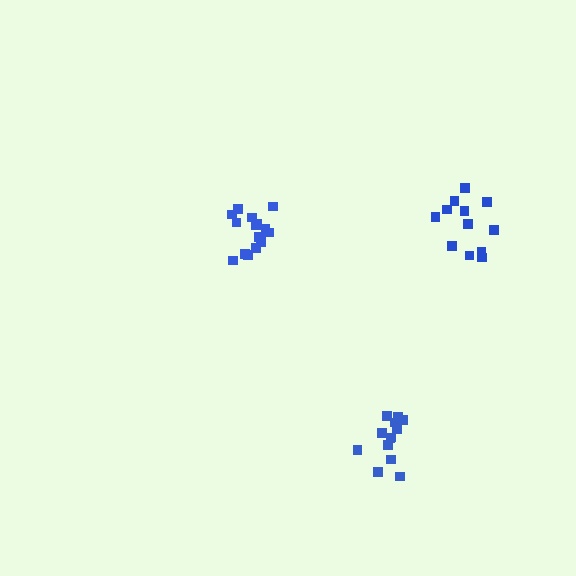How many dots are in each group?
Group 1: 12 dots, Group 2: 13 dots, Group 3: 15 dots (40 total).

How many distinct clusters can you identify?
There are 3 distinct clusters.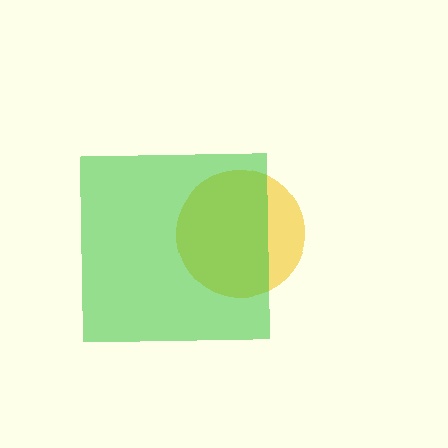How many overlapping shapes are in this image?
There are 2 overlapping shapes in the image.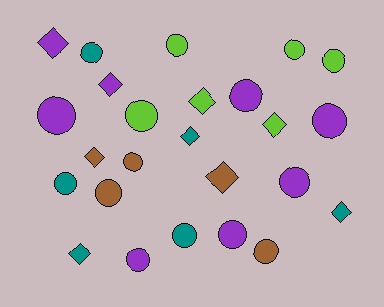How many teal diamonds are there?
There are 3 teal diamonds.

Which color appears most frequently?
Purple, with 8 objects.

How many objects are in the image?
There are 25 objects.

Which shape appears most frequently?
Circle, with 16 objects.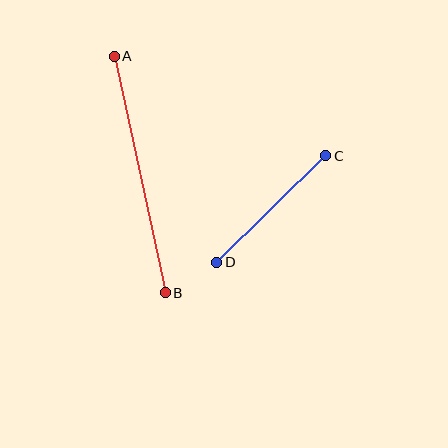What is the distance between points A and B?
The distance is approximately 242 pixels.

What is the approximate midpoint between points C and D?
The midpoint is at approximately (271, 209) pixels.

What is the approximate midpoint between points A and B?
The midpoint is at approximately (140, 174) pixels.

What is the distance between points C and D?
The distance is approximately 153 pixels.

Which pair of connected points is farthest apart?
Points A and B are farthest apart.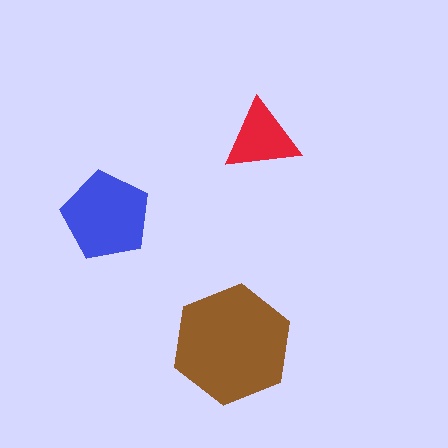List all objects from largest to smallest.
The brown hexagon, the blue pentagon, the red triangle.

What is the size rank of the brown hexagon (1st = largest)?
1st.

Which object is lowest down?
The brown hexagon is bottommost.